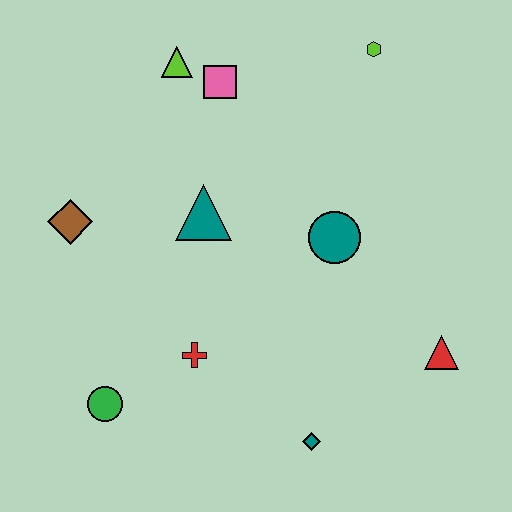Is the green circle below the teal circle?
Yes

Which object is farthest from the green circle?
The lime hexagon is farthest from the green circle.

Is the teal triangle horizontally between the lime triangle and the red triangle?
Yes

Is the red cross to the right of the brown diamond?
Yes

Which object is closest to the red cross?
The green circle is closest to the red cross.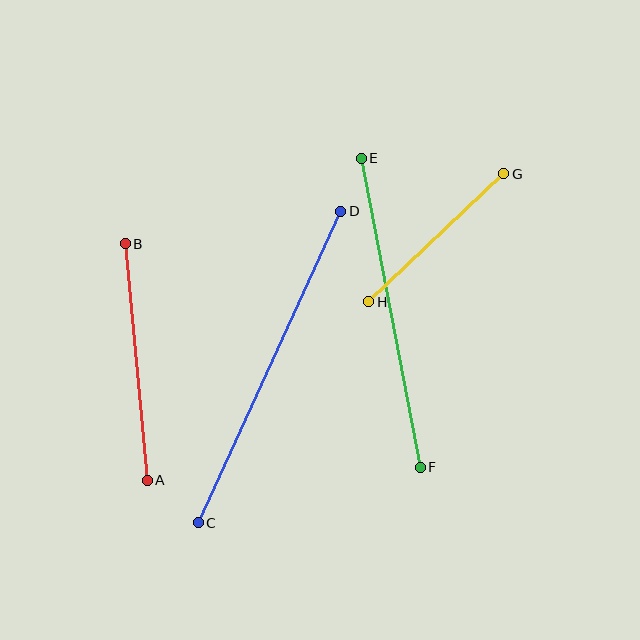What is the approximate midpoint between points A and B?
The midpoint is at approximately (136, 362) pixels.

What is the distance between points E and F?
The distance is approximately 315 pixels.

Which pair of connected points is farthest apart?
Points C and D are farthest apart.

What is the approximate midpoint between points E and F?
The midpoint is at approximately (391, 313) pixels.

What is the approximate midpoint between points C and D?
The midpoint is at approximately (269, 367) pixels.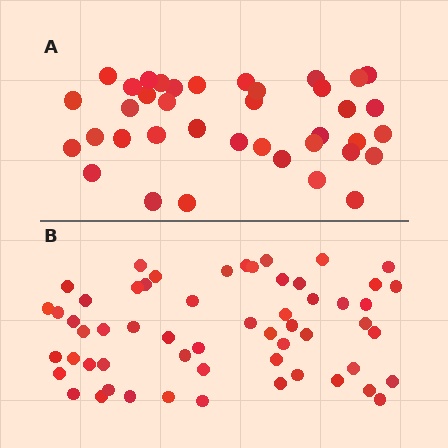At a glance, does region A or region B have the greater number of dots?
Region B (the bottom region) has more dots.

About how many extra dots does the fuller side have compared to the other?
Region B has approximately 20 more dots than region A.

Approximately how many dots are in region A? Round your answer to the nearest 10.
About 40 dots. (The exact count is 38, which rounds to 40.)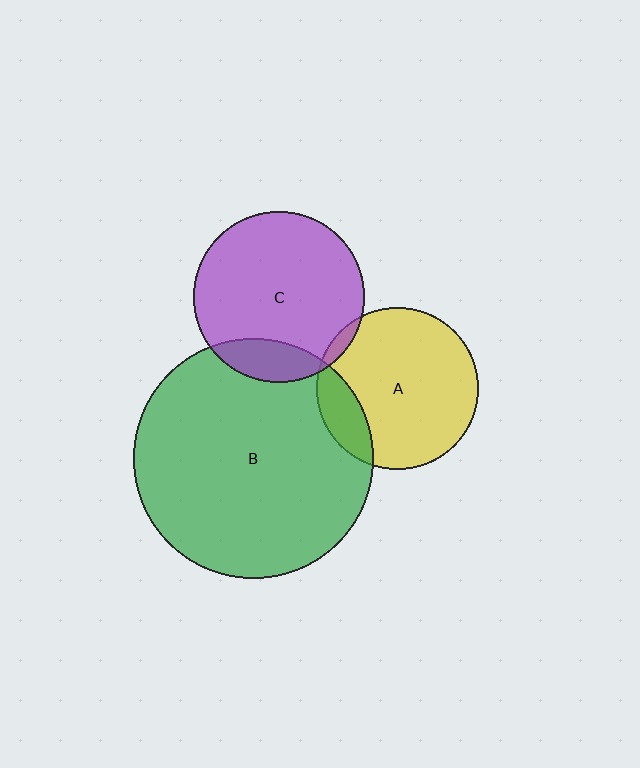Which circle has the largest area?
Circle B (green).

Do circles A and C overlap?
Yes.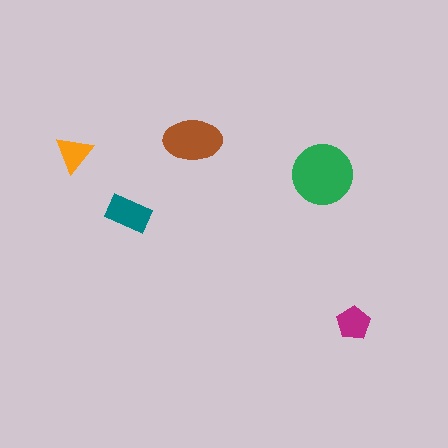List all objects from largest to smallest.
The green circle, the brown ellipse, the teal rectangle, the magenta pentagon, the orange triangle.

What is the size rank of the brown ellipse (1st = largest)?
2nd.